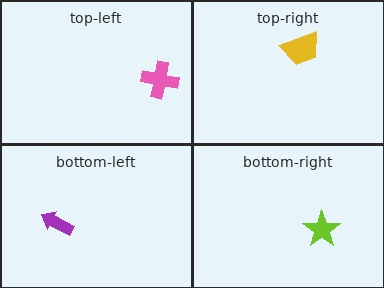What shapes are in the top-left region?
The pink cross.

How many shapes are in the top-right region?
1.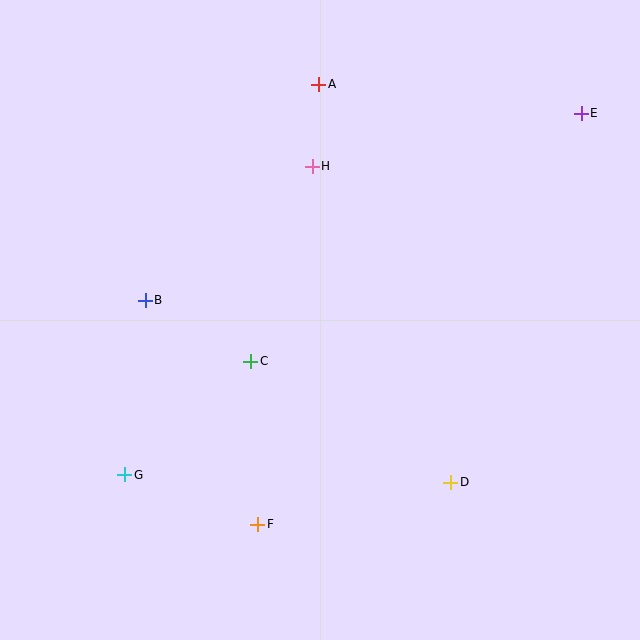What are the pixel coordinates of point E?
Point E is at (581, 113).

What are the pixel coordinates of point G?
Point G is at (125, 475).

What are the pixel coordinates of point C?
Point C is at (251, 361).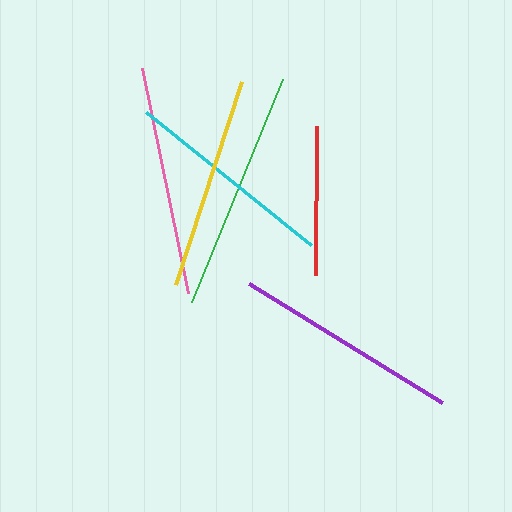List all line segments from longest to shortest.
From longest to shortest: green, pink, purple, yellow, cyan, red.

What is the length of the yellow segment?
The yellow segment is approximately 213 pixels long.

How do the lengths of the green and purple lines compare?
The green and purple lines are approximately the same length.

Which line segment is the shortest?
The red line is the shortest at approximately 149 pixels.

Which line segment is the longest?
The green line is the longest at approximately 241 pixels.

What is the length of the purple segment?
The purple segment is approximately 227 pixels long.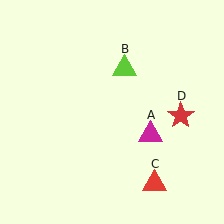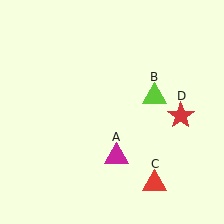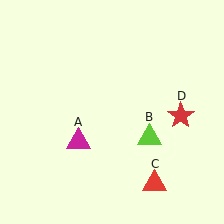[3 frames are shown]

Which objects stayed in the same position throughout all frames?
Red triangle (object C) and red star (object D) remained stationary.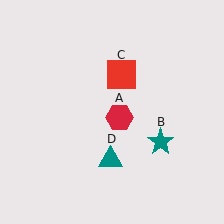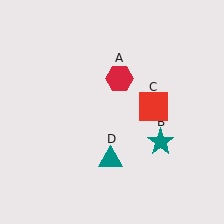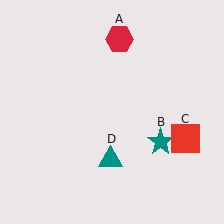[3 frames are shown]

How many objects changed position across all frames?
2 objects changed position: red hexagon (object A), red square (object C).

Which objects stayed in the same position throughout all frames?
Teal star (object B) and teal triangle (object D) remained stationary.